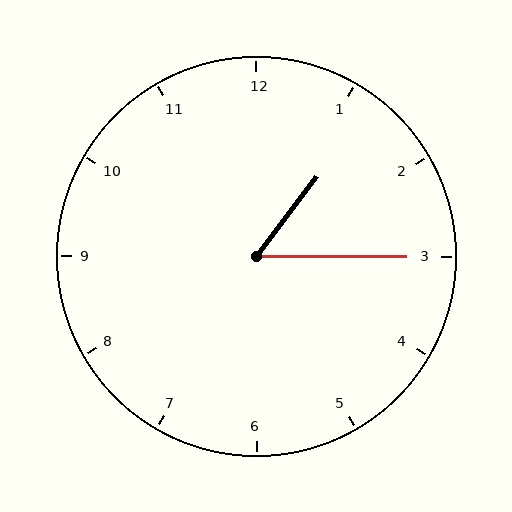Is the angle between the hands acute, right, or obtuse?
It is acute.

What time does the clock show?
1:15.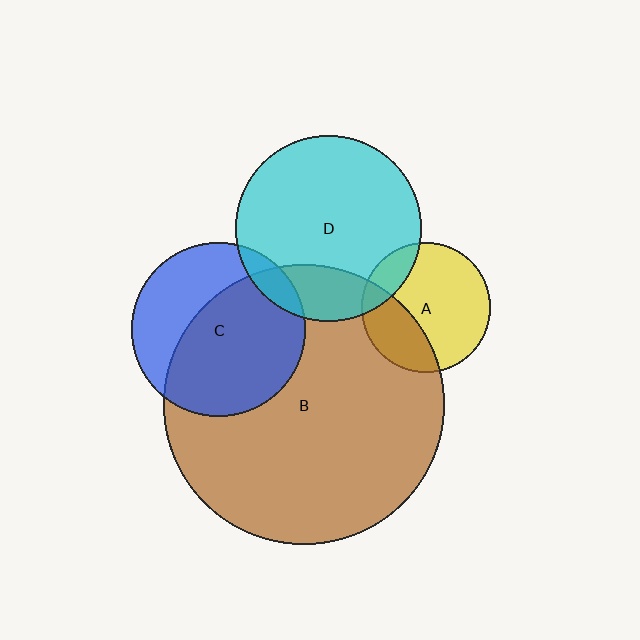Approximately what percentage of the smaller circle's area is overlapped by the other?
Approximately 10%.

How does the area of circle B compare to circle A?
Approximately 4.7 times.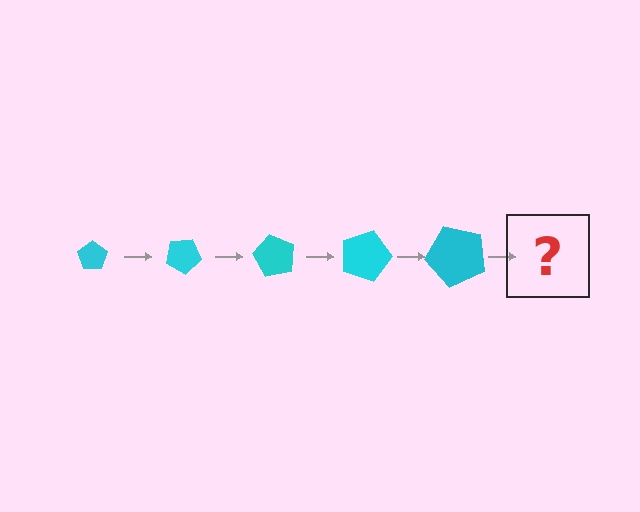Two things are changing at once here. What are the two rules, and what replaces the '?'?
The two rules are that the pentagon grows larger each step and it rotates 30 degrees each step. The '?' should be a pentagon, larger than the previous one and rotated 150 degrees from the start.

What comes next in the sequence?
The next element should be a pentagon, larger than the previous one and rotated 150 degrees from the start.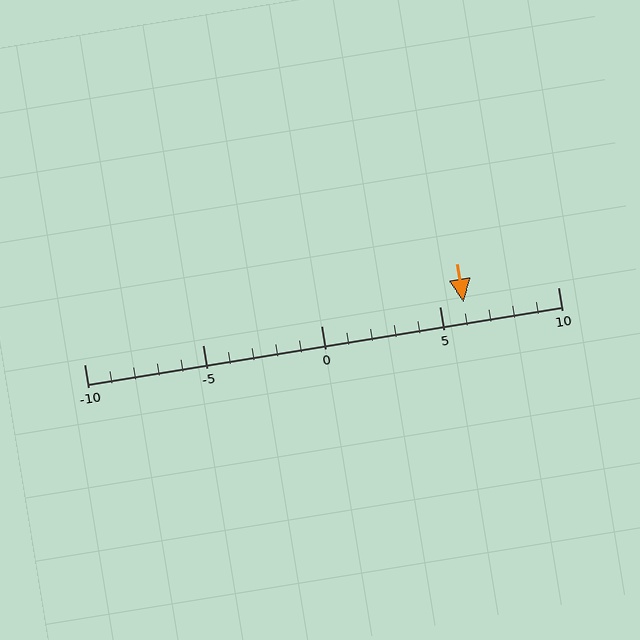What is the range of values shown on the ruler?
The ruler shows values from -10 to 10.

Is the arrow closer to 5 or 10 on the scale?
The arrow is closer to 5.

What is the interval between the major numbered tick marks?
The major tick marks are spaced 5 units apart.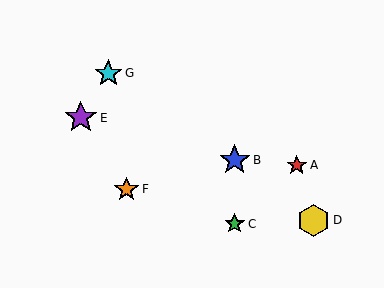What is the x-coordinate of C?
Object C is at x≈235.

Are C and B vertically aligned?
Yes, both are at x≈235.